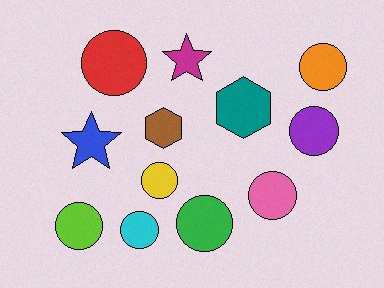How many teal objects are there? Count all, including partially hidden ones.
There is 1 teal object.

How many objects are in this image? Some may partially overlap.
There are 12 objects.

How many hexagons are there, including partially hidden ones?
There are 2 hexagons.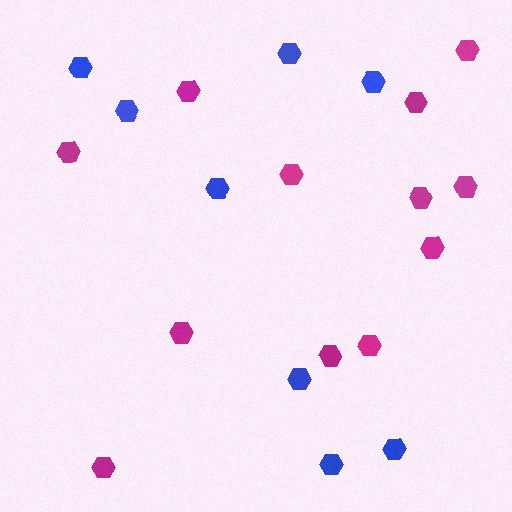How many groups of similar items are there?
There are 2 groups: one group of magenta hexagons (12) and one group of blue hexagons (8).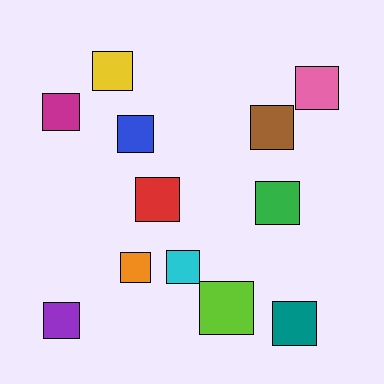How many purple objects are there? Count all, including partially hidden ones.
There is 1 purple object.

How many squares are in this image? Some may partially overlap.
There are 12 squares.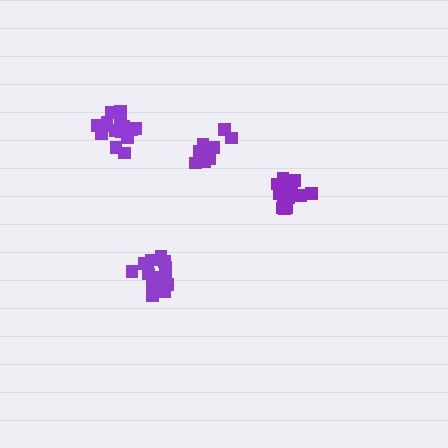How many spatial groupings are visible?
There are 4 spatial groupings.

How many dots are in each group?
Group 1: 16 dots, Group 2: 10 dots, Group 3: 15 dots, Group 4: 16 dots (57 total).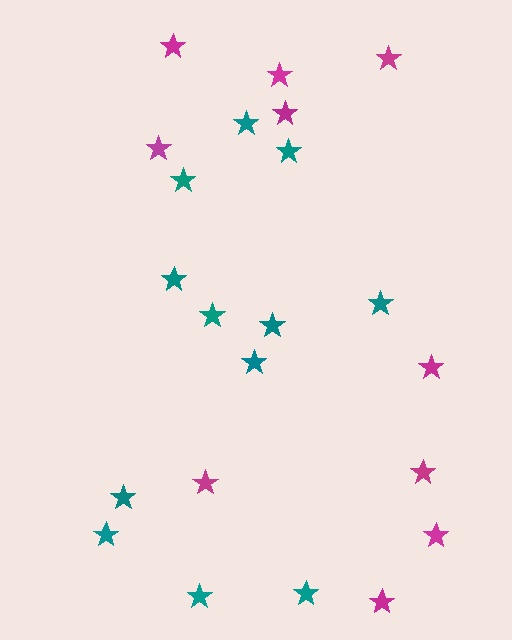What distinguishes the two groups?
There are 2 groups: one group of teal stars (12) and one group of magenta stars (10).